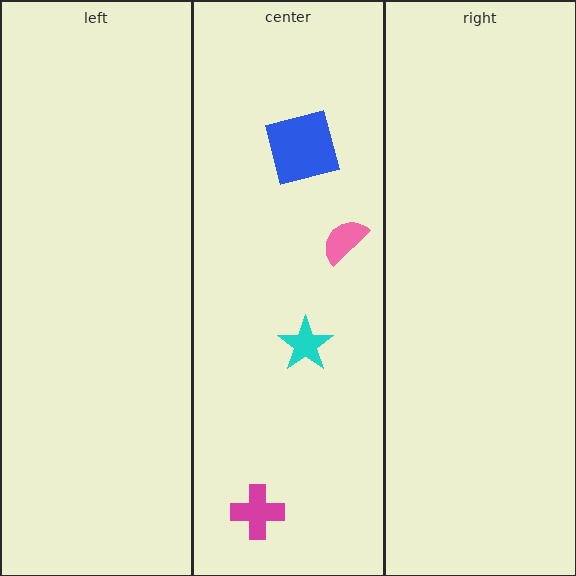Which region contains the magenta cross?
The center region.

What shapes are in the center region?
The magenta cross, the blue square, the cyan star, the pink semicircle.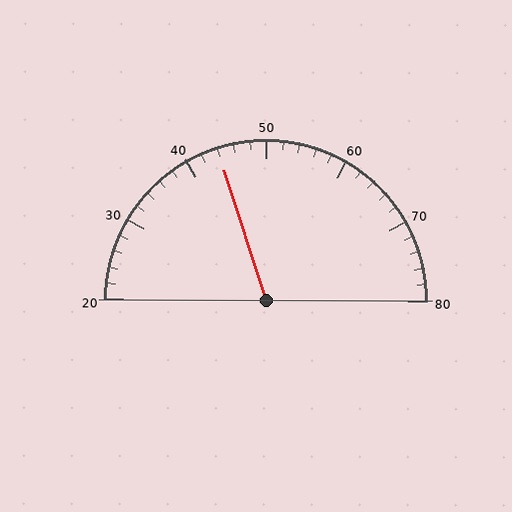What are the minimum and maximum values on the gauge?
The gauge ranges from 20 to 80.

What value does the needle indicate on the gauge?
The needle indicates approximately 44.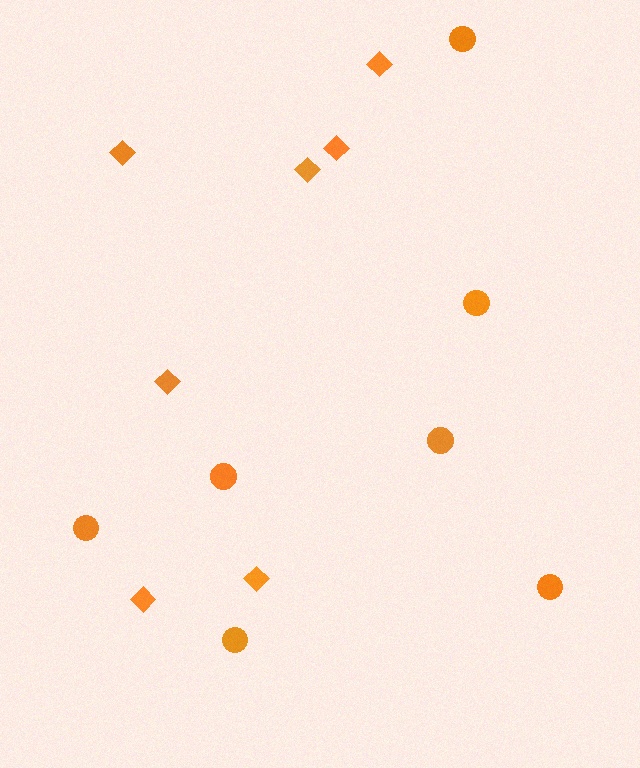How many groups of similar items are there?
There are 2 groups: one group of circles (7) and one group of diamonds (7).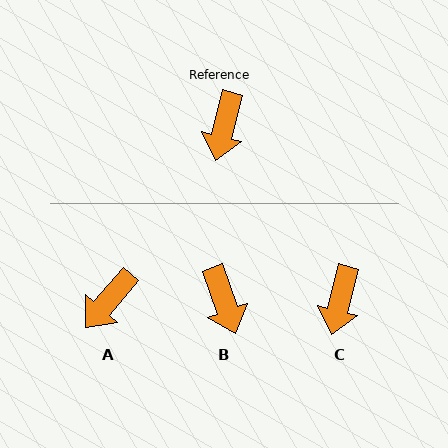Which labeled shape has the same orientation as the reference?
C.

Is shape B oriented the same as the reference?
No, it is off by about 33 degrees.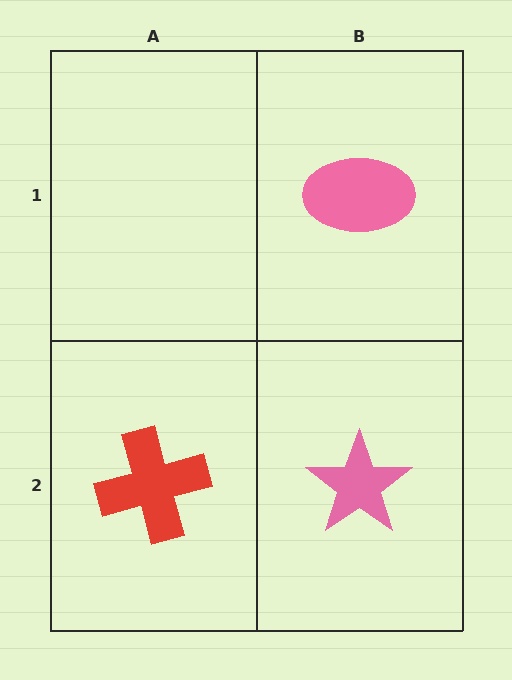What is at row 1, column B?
A pink ellipse.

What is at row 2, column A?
A red cross.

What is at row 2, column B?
A pink star.